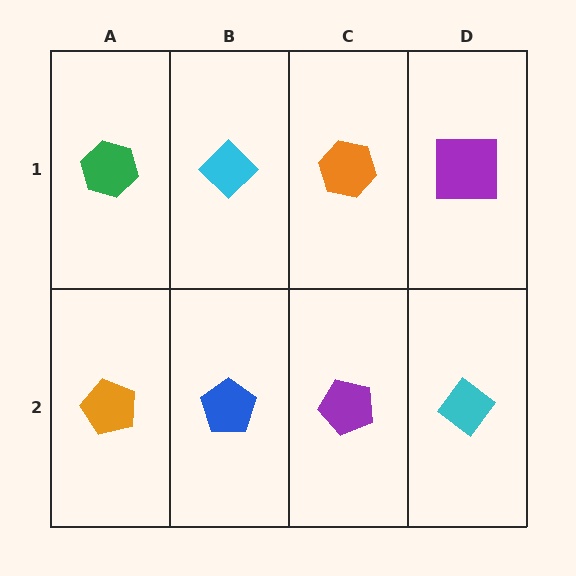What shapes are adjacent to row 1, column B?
A blue pentagon (row 2, column B), a green hexagon (row 1, column A), an orange hexagon (row 1, column C).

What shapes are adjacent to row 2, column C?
An orange hexagon (row 1, column C), a blue pentagon (row 2, column B), a cyan diamond (row 2, column D).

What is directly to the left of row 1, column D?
An orange hexagon.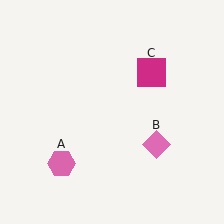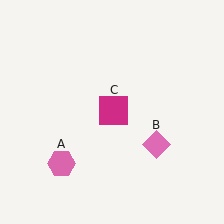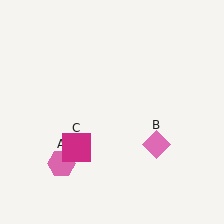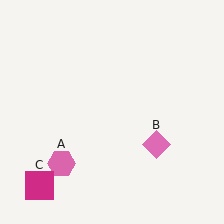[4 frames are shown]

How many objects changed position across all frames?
1 object changed position: magenta square (object C).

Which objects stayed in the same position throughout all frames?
Pink hexagon (object A) and pink diamond (object B) remained stationary.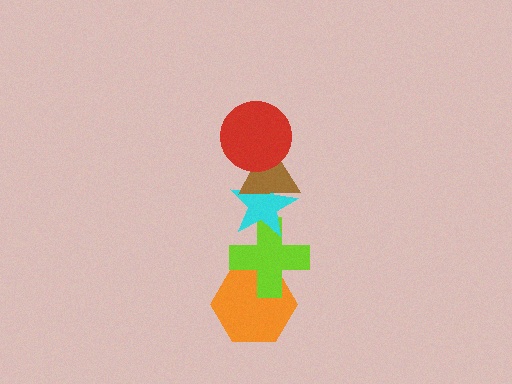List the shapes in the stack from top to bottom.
From top to bottom: the red circle, the brown triangle, the cyan star, the lime cross, the orange hexagon.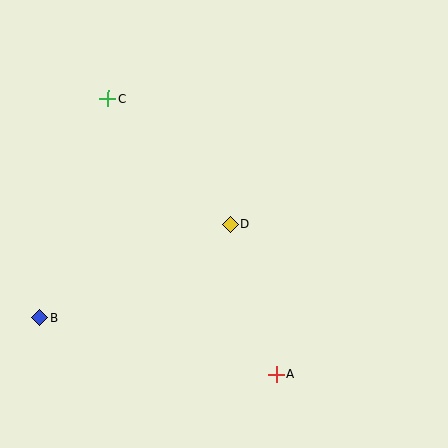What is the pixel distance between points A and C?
The distance between A and C is 323 pixels.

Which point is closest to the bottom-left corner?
Point B is closest to the bottom-left corner.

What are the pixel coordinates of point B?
Point B is at (40, 318).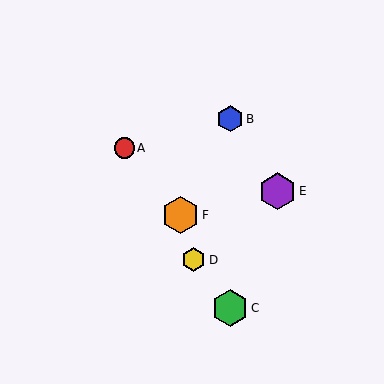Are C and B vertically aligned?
Yes, both are at x≈230.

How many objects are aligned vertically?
2 objects (B, C) are aligned vertically.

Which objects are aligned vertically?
Objects B, C are aligned vertically.